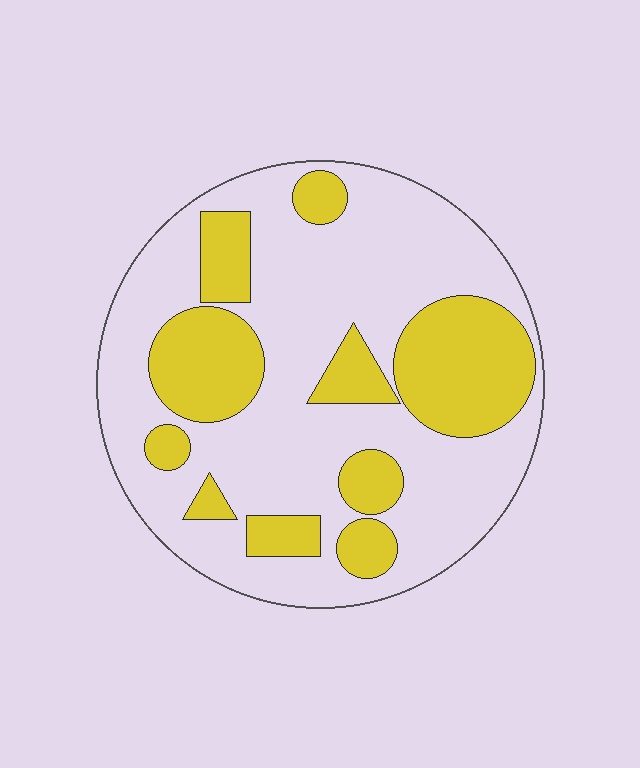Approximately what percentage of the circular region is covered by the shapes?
Approximately 30%.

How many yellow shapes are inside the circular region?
10.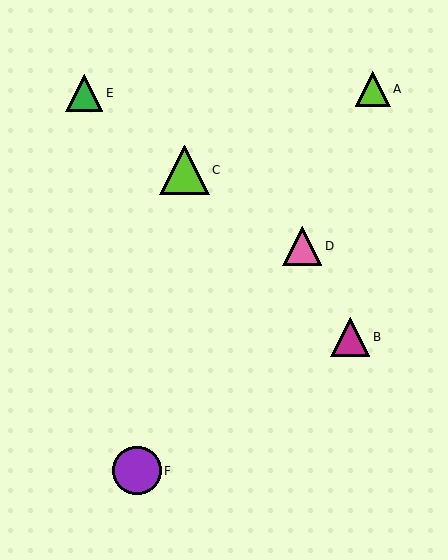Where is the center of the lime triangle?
The center of the lime triangle is at (373, 89).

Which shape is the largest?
The lime triangle (labeled C) is the largest.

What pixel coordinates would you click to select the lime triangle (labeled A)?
Click at (373, 89) to select the lime triangle A.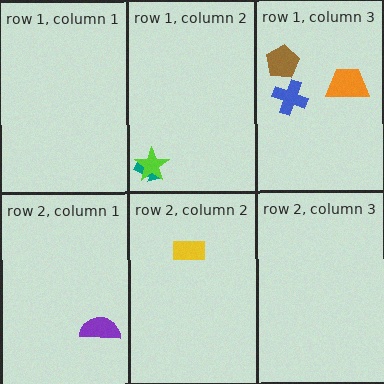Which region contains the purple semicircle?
The row 2, column 1 region.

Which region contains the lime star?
The row 1, column 2 region.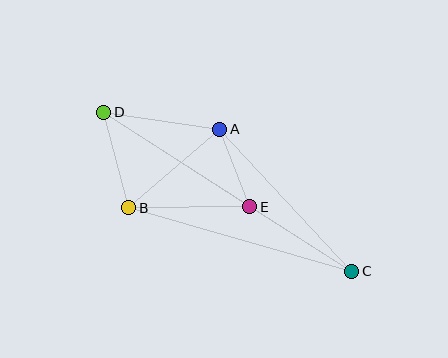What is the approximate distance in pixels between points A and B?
The distance between A and B is approximately 120 pixels.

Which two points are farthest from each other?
Points C and D are farthest from each other.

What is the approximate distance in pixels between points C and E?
The distance between C and E is approximately 121 pixels.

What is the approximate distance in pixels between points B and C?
The distance between B and C is approximately 232 pixels.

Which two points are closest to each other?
Points A and E are closest to each other.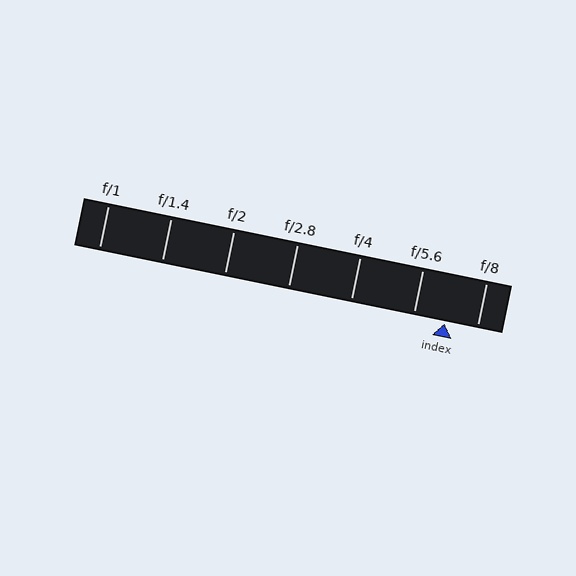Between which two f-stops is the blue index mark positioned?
The index mark is between f/5.6 and f/8.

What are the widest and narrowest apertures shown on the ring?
The widest aperture shown is f/1 and the narrowest is f/8.